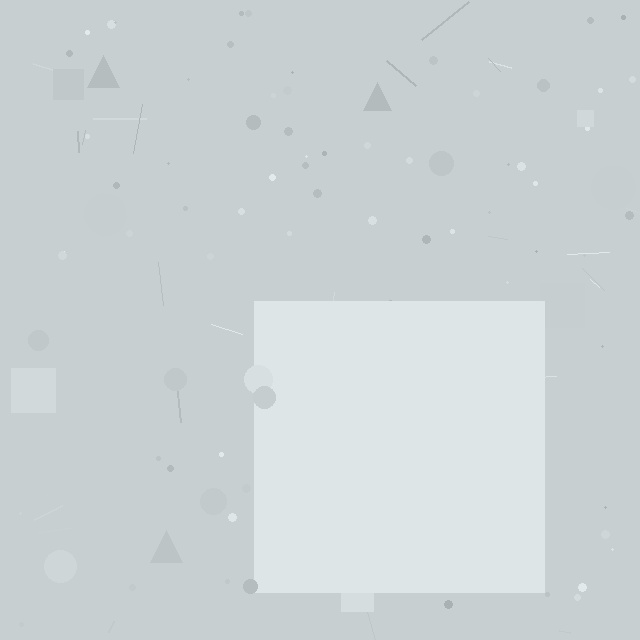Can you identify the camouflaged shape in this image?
The camouflaged shape is a square.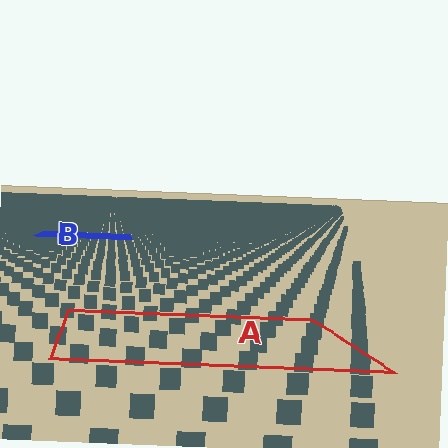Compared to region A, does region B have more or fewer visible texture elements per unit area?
Region B has more texture elements per unit area — they are packed more densely because it is farther away.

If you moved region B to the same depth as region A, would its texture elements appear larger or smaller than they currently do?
They would appear larger. At a closer depth, the same texture elements are projected at a bigger on-screen size.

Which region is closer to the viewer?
Region A is closer. The texture elements there are larger and more spread out.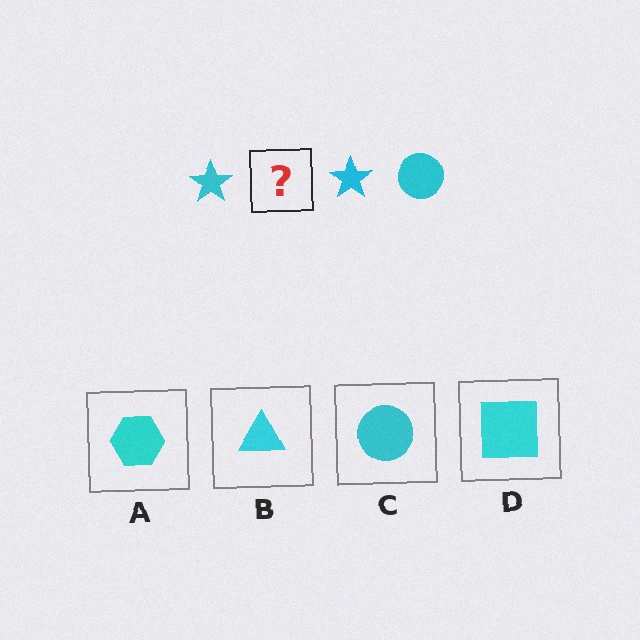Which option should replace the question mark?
Option C.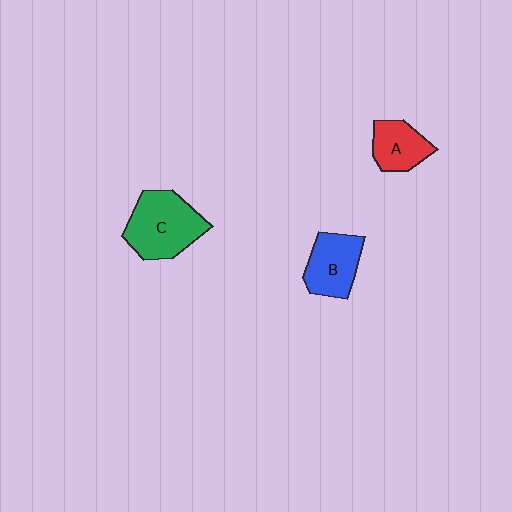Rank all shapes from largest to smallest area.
From largest to smallest: C (green), B (blue), A (red).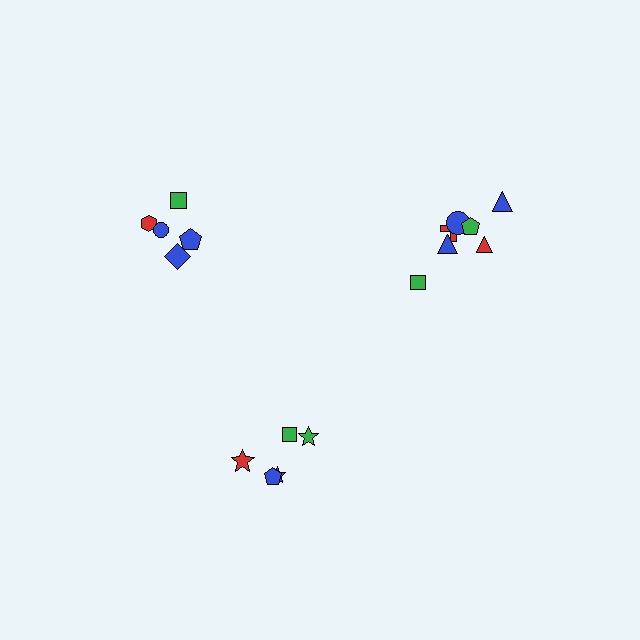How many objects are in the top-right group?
There are 7 objects.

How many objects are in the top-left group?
There are 5 objects.